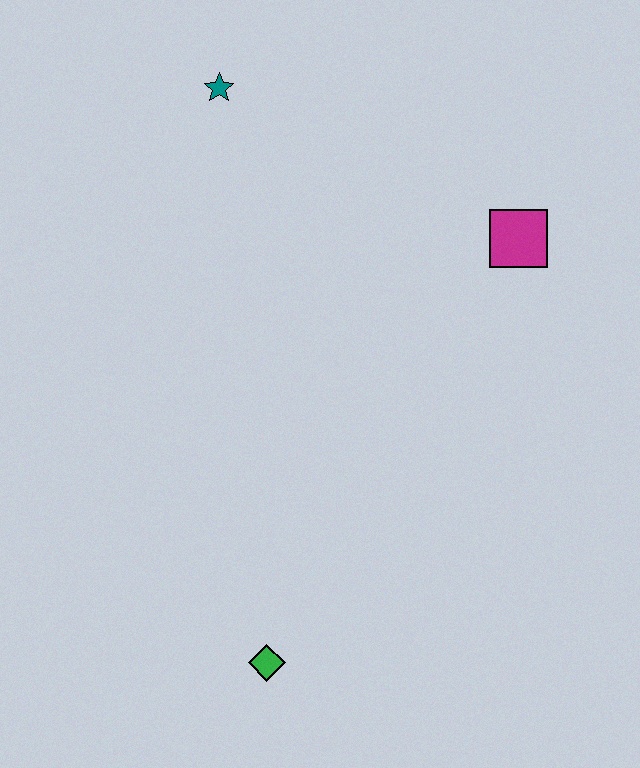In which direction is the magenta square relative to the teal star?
The magenta square is to the right of the teal star.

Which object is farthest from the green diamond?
The teal star is farthest from the green diamond.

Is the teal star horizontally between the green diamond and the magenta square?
No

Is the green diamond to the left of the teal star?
No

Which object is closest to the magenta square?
The teal star is closest to the magenta square.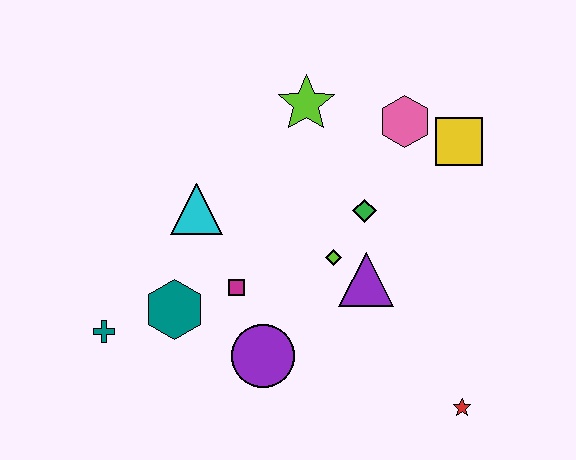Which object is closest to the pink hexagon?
The yellow square is closest to the pink hexagon.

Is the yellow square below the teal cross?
No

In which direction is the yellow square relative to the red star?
The yellow square is above the red star.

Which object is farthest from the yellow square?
The teal cross is farthest from the yellow square.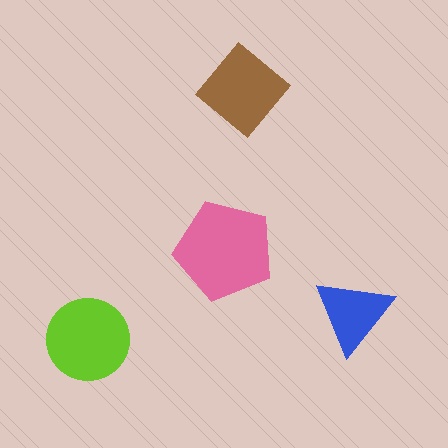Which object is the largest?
The pink pentagon.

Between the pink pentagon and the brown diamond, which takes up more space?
The pink pentagon.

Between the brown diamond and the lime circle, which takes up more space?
The lime circle.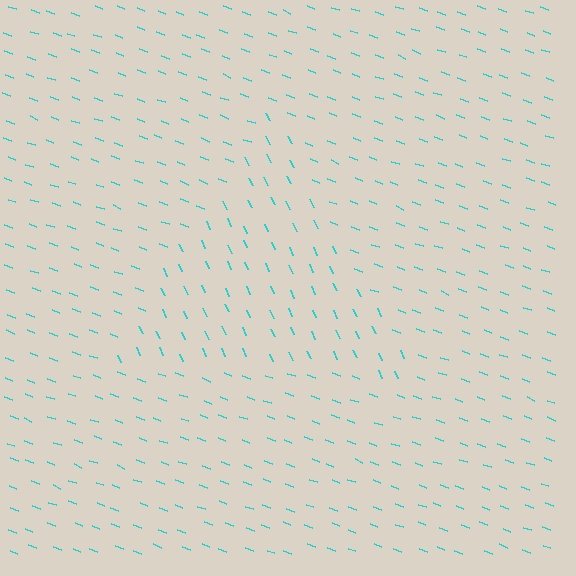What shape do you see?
I see a triangle.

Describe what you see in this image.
The image is filled with small cyan line segments. A triangle region in the image has lines oriented differently from the surrounding lines, creating a visible texture boundary.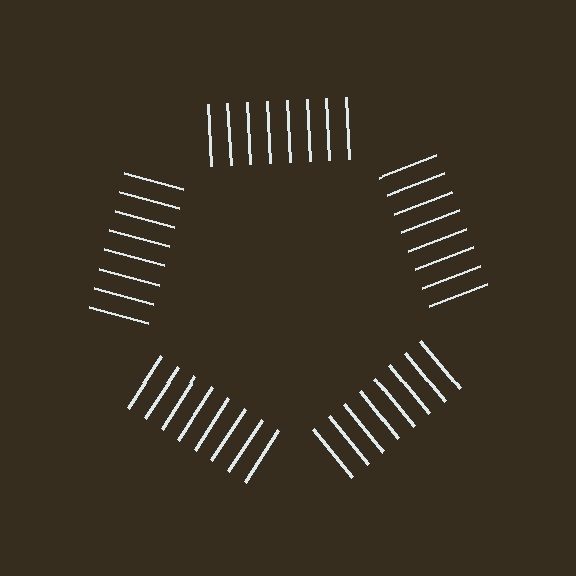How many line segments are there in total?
40 — 8 along each of the 5 edges.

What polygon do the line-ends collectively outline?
An illusory pentagon — the line segments terminate on its edges but no continuous stroke is drawn.